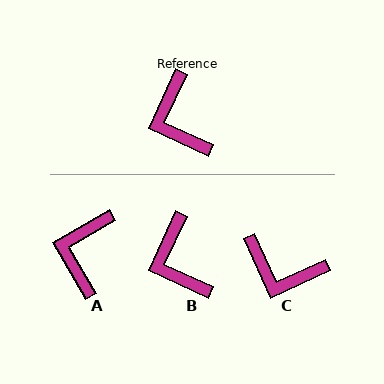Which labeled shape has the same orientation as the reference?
B.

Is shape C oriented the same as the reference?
No, it is off by about 49 degrees.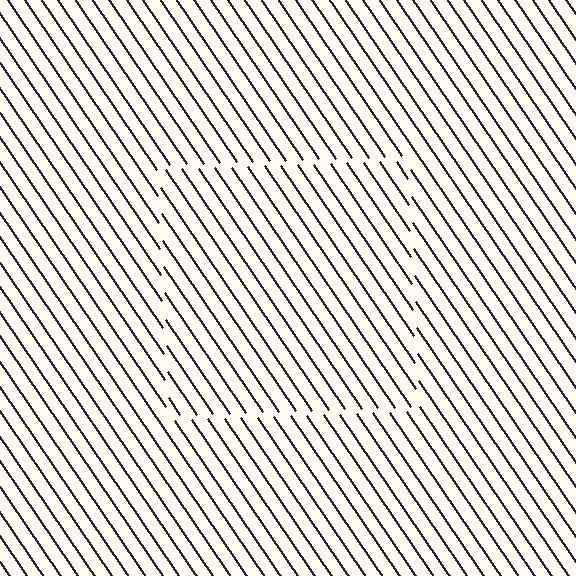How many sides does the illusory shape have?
4 sides — the line-ends trace a square.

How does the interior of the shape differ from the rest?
The interior of the shape contains the same grating, shifted by half a period — the contour is defined by the phase discontinuity where line-ends from the inner and outer gratings abut.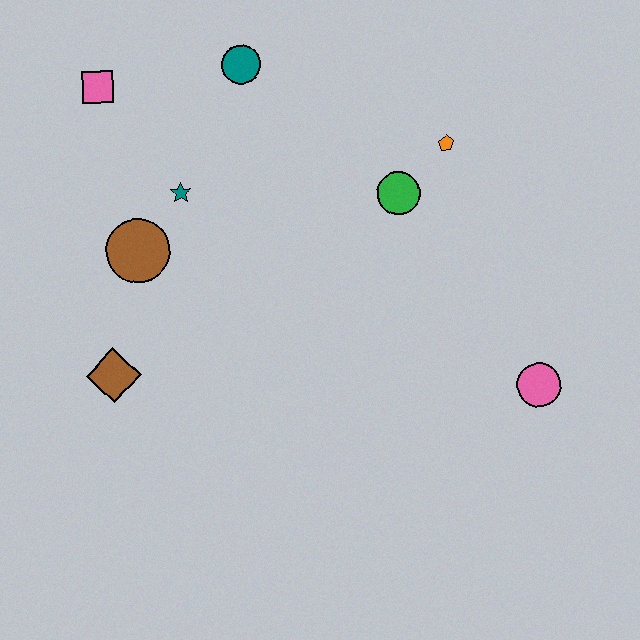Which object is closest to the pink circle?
The green circle is closest to the pink circle.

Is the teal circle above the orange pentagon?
Yes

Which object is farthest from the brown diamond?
The pink circle is farthest from the brown diamond.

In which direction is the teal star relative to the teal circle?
The teal star is below the teal circle.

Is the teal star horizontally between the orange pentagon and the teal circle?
No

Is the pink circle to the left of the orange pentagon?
No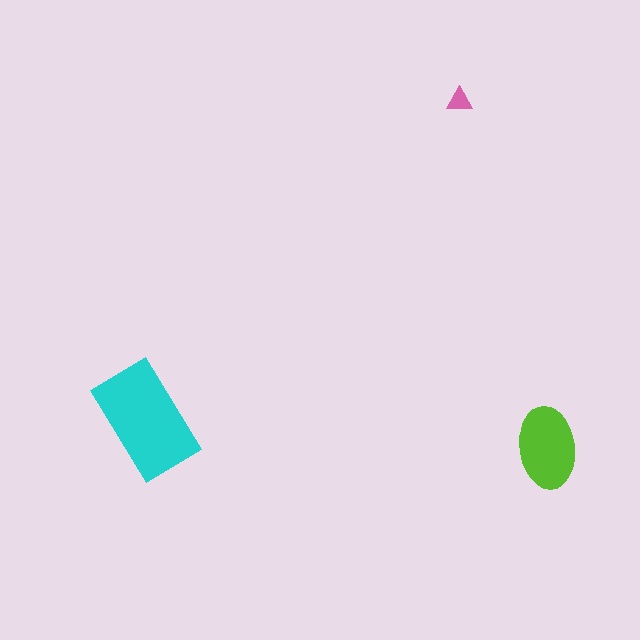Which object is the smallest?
The pink triangle.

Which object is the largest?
The cyan rectangle.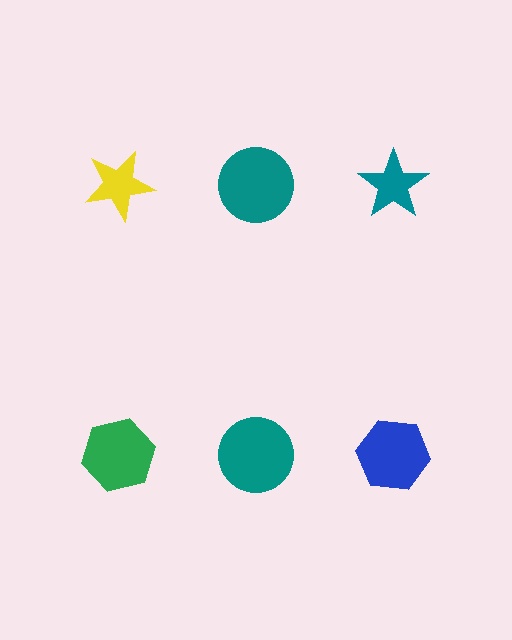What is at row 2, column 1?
A green hexagon.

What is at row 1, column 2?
A teal circle.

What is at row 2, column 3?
A blue hexagon.